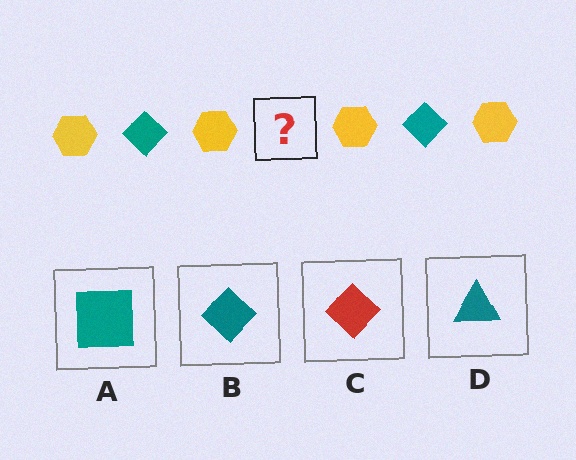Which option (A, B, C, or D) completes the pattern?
B.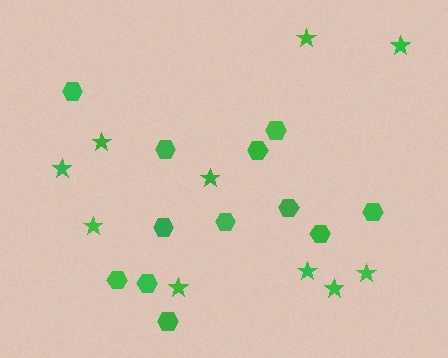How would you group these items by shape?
There are 2 groups: one group of stars (10) and one group of hexagons (12).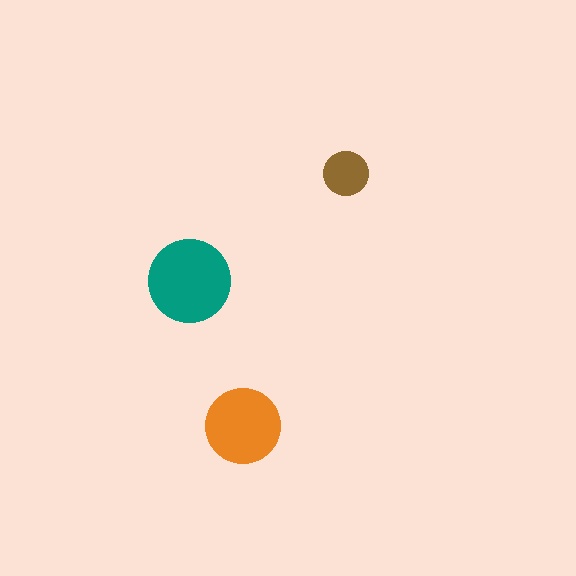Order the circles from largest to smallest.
the teal one, the orange one, the brown one.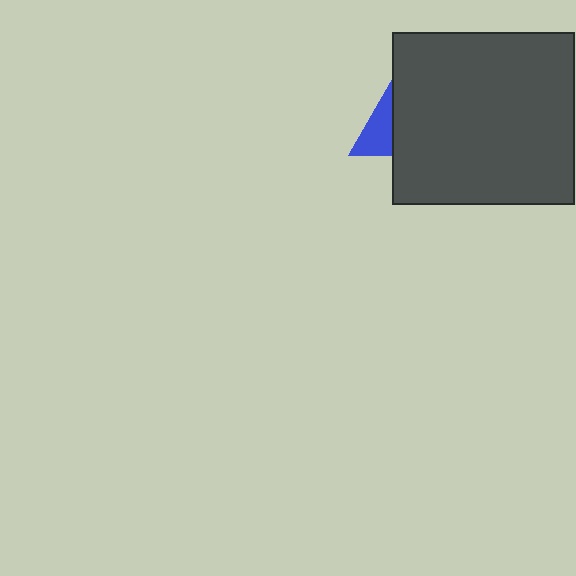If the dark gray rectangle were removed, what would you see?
You would see the complete blue triangle.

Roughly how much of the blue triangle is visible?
A small part of it is visible (roughly 43%).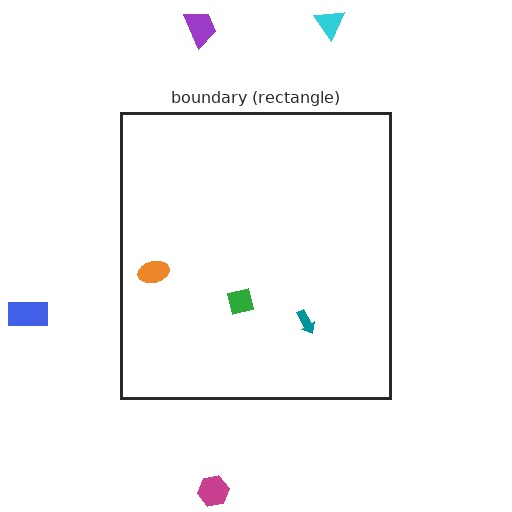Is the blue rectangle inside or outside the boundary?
Outside.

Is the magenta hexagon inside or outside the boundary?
Outside.